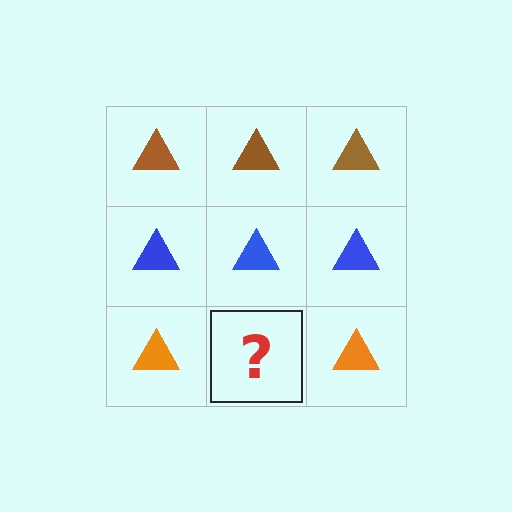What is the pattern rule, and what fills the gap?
The rule is that each row has a consistent color. The gap should be filled with an orange triangle.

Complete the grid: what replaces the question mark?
The question mark should be replaced with an orange triangle.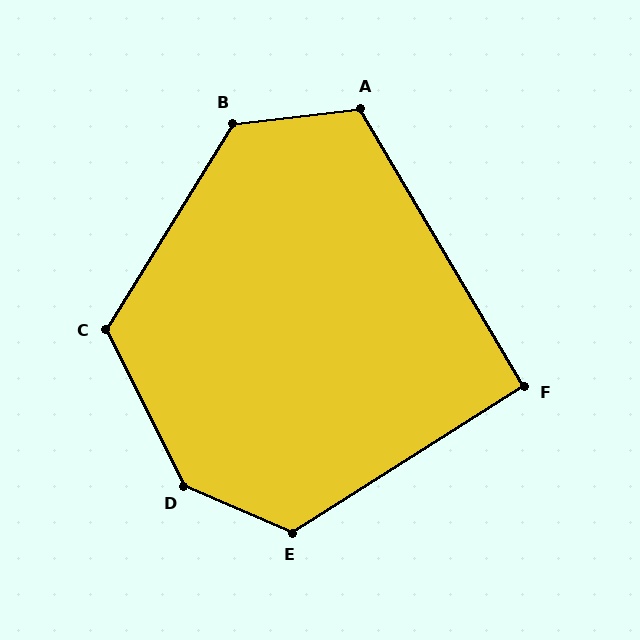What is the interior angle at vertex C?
Approximately 122 degrees (obtuse).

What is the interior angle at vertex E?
Approximately 124 degrees (obtuse).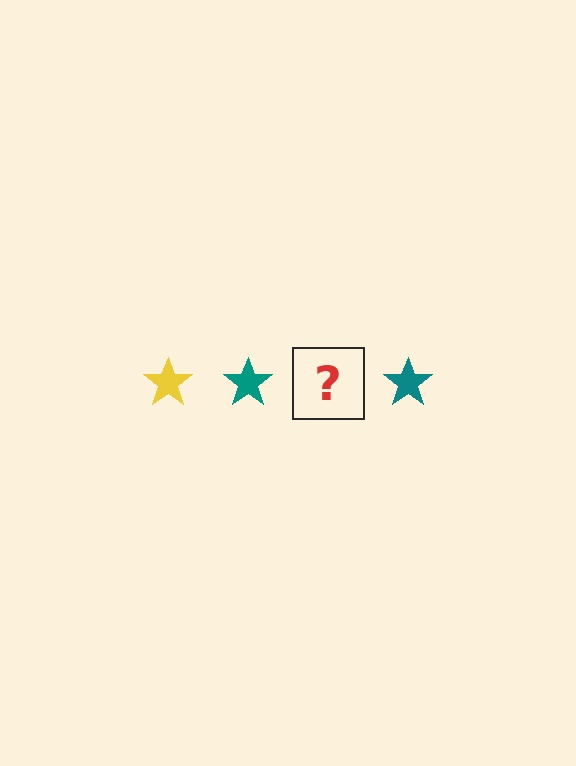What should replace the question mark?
The question mark should be replaced with a yellow star.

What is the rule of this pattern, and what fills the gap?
The rule is that the pattern cycles through yellow, teal stars. The gap should be filled with a yellow star.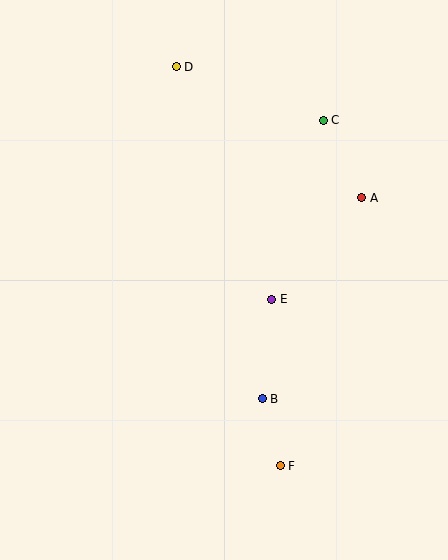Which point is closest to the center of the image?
Point E at (272, 299) is closest to the center.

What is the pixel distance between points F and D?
The distance between F and D is 412 pixels.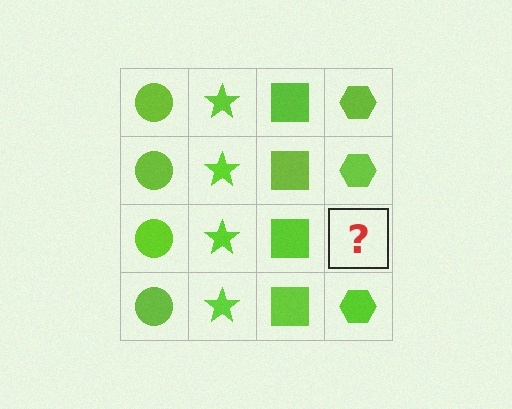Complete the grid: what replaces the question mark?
The question mark should be replaced with a lime hexagon.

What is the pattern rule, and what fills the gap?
The rule is that each column has a consistent shape. The gap should be filled with a lime hexagon.